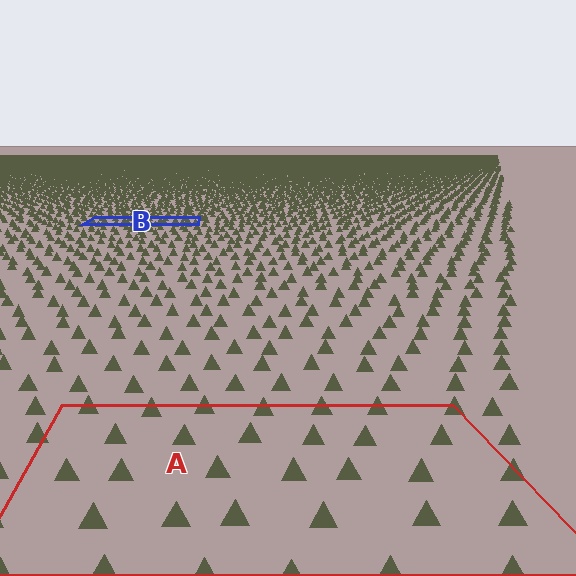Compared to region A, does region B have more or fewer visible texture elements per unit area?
Region B has more texture elements per unit area — they are packed more densely because it is farther away.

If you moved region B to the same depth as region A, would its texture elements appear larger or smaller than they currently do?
They would appear larger. At a closer depth, the same texture elements are projected at a bigger on-screen size.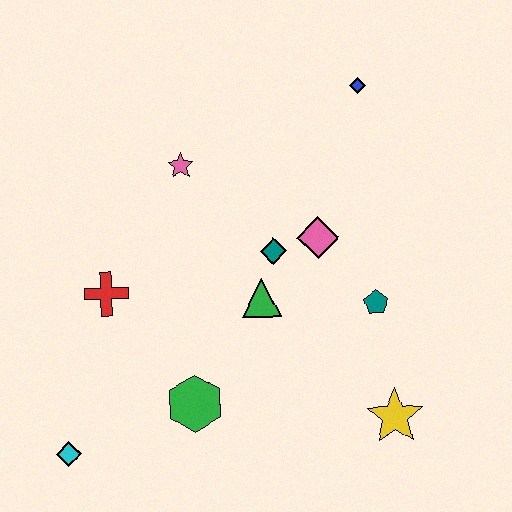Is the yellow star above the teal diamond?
No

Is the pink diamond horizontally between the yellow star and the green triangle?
Yes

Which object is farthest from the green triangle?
The cyan diamond is farthest from the green triangle.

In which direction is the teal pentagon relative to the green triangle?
The teal pentagon is to the right of the green triangle.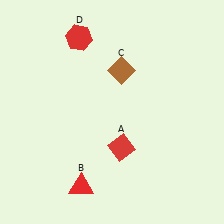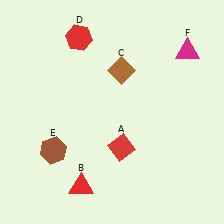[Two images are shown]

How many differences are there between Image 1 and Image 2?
There are 2 differences between the two images.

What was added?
A brown hexagon (E), a magenta triangle (F) were added in Image 2.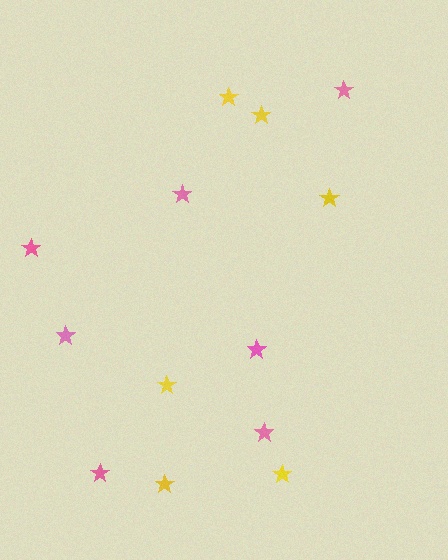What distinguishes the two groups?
There are 2 groups: one group of pink stars (7) and one group of yellow stars (6).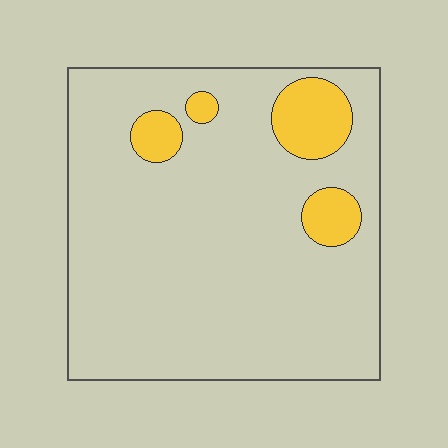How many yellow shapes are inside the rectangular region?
4.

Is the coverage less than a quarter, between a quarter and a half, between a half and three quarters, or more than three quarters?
Less than a quarter.